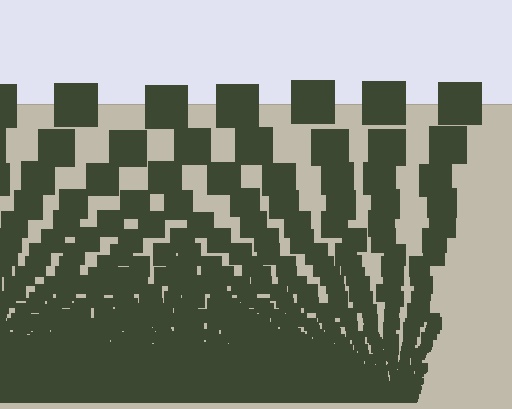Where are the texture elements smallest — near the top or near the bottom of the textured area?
Near the bottom.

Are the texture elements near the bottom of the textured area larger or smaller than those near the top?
Smaller. The gradient is inverted — elements near the bottom are smaller and denser.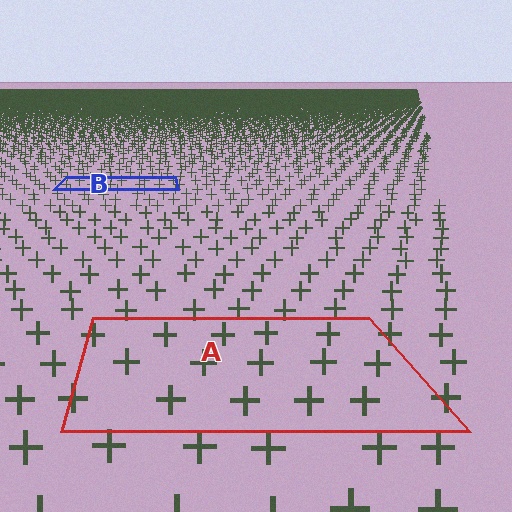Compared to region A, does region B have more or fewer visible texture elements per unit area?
Region B has more texture elements per unit area — they are packed more densely because it is farther away.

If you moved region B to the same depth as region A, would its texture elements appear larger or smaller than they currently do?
They would appear larger. At a closer depth, the same texture elements are projected at a bigger on-screen size.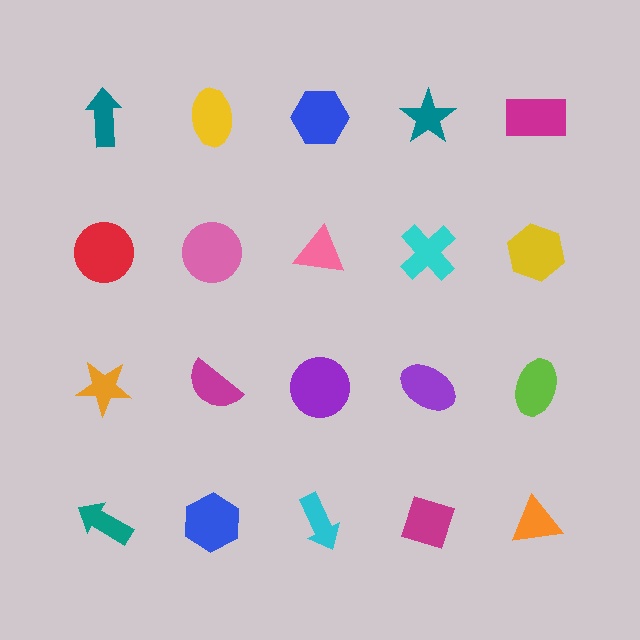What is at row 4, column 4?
A magenta diamond.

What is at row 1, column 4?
A teal star.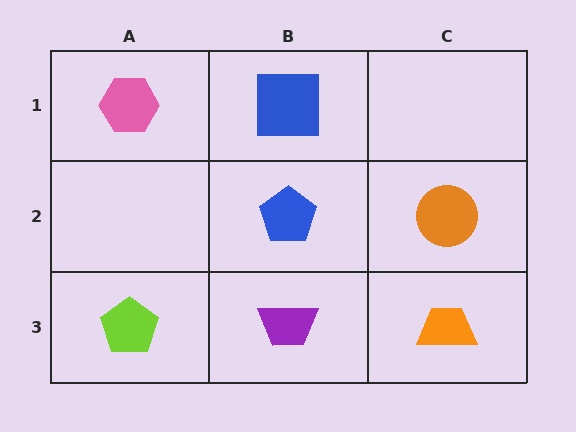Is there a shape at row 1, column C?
No, that cell is empty.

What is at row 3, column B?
A purple trapezoid.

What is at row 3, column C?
An orange trapezoid.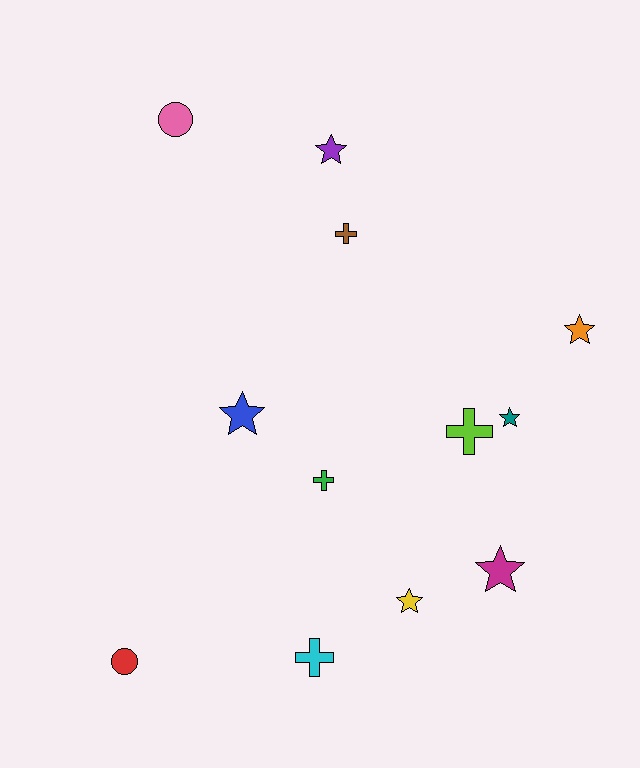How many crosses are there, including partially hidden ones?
There are 4 crosses.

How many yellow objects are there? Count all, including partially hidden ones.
There is 1 yellow object.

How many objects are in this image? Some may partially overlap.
There are 12 objects.